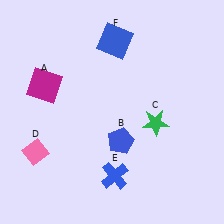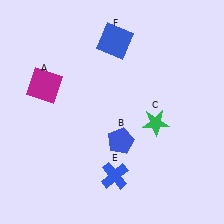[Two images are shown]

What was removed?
The pink diamond (D) was removed in Image 2.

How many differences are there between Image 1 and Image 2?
There is 1 difference between the two images.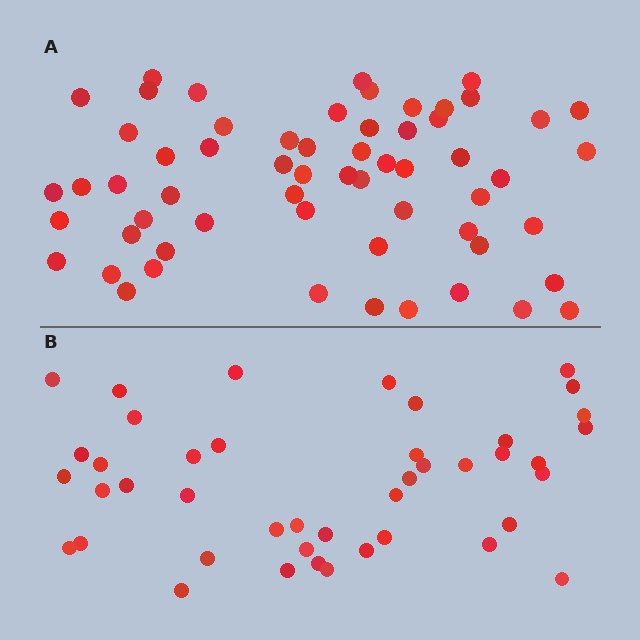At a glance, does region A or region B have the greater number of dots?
Region A (the top region) has more dots.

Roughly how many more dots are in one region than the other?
Region A has approximately 15 more dots than region B.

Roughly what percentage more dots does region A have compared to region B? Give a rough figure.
About 40% more.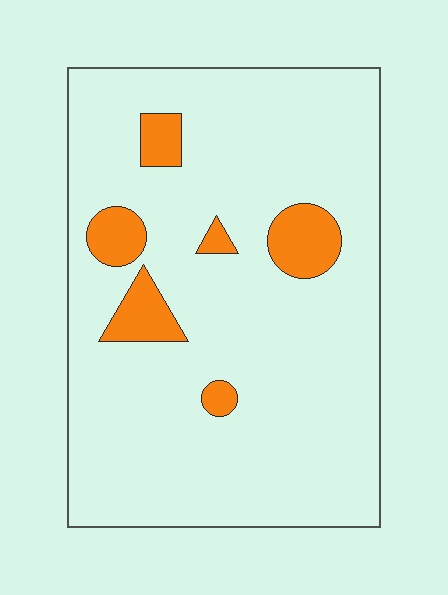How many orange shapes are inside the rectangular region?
6.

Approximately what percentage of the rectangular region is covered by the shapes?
Approximately 10%.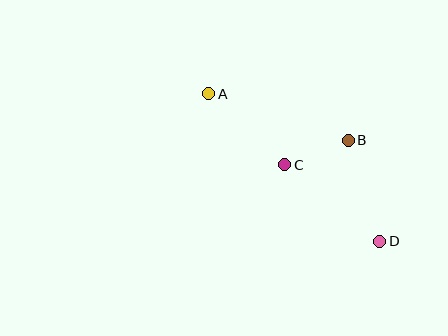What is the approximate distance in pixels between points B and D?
The distance between B and D is approximately 106 pixels.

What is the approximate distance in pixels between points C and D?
The distance between C and D is approximately 122 pixels.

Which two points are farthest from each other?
Points A and D are farthest from each other.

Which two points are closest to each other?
Points B and C are closest to each other.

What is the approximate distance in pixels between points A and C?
The distance between A and C is approximately 104 pixels.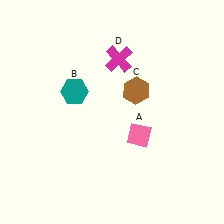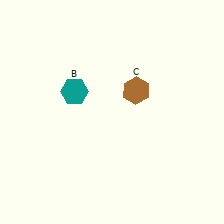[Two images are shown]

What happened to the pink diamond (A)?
The pink diamond (A) was removed in Image 2. It was in the bottom-right area of Image 1.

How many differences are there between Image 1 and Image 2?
There are 2 differences between the two images.